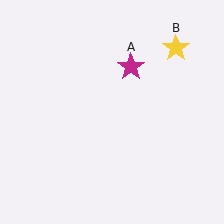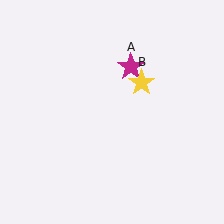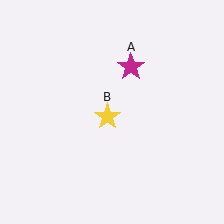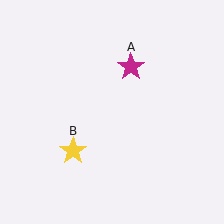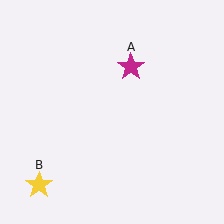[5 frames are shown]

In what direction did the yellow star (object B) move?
The yellow star (object B) moved down and to the left.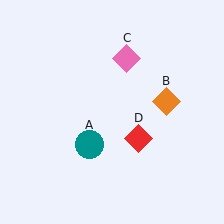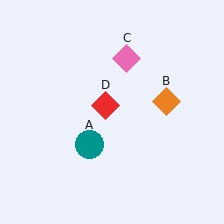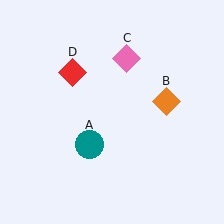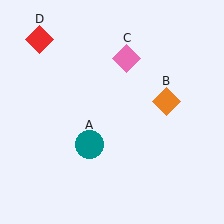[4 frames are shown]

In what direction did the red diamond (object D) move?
The red diamond (object D) moved up and to the left.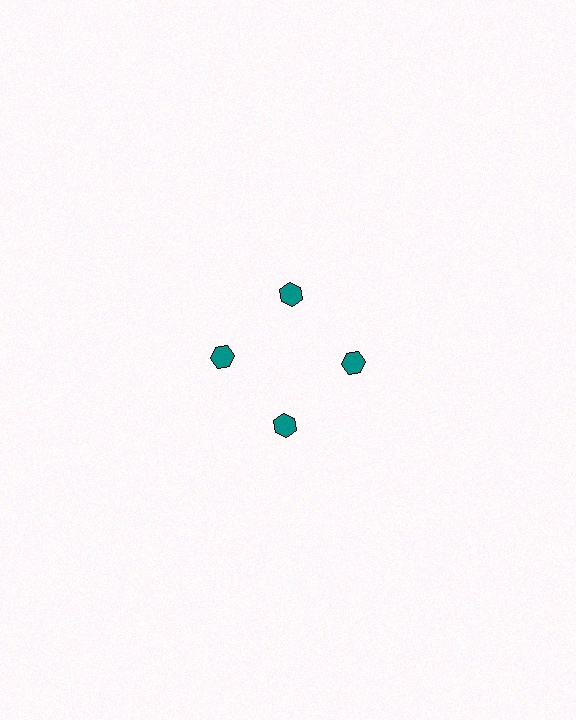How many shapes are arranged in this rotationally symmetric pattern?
There are 4 shapes, arranged in 4 groups of 1.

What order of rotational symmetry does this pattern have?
This pattern has 4-fold rotational symmetry.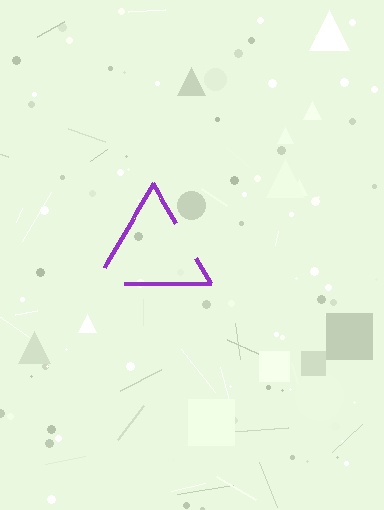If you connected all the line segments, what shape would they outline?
They would outline a triangle.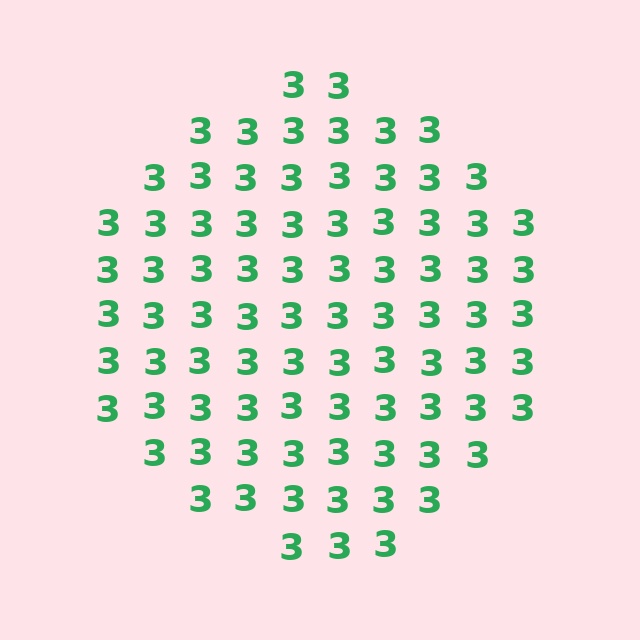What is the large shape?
The large shape is a circle.